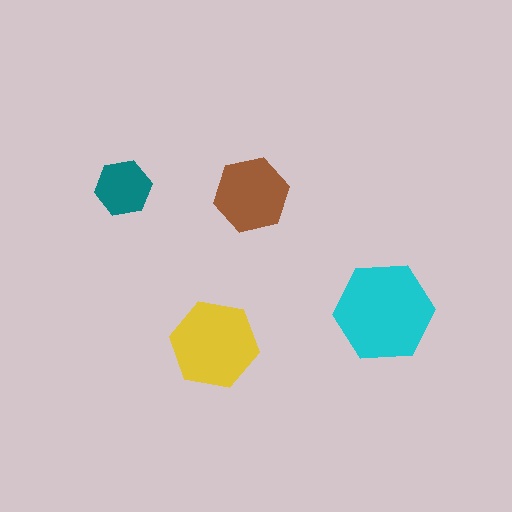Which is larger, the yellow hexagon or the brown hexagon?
The yellow one.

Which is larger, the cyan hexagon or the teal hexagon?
The cyan one.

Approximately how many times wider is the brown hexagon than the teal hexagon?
About 1.5 times wider.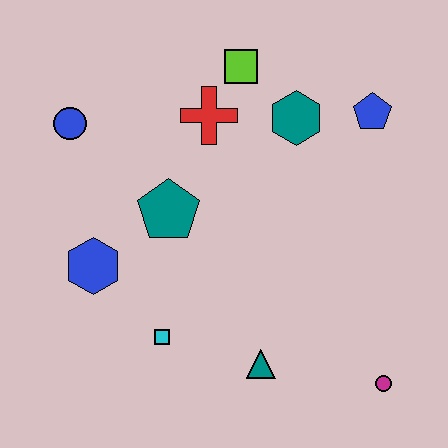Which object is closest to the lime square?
The red cross is closest to the lime square.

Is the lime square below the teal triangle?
No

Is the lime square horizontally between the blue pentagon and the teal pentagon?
Yes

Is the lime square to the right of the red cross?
Yes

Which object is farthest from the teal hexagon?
The magenta circle is farthest from the teal hexagon.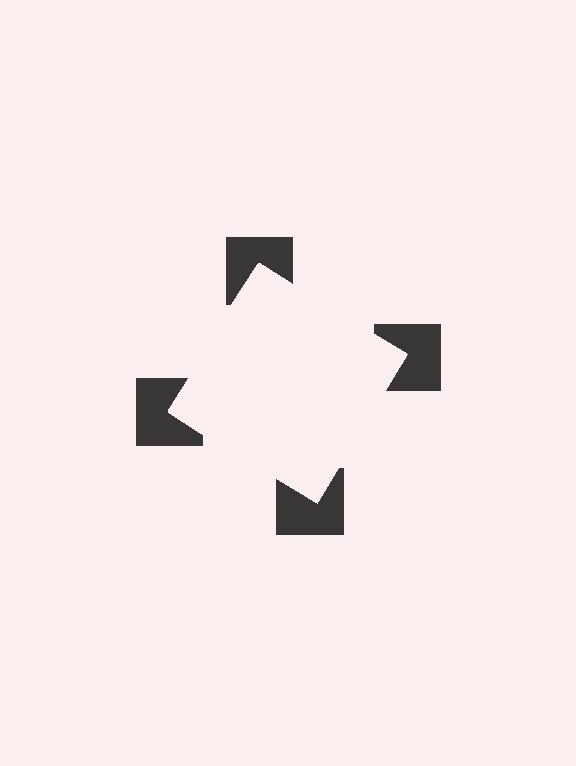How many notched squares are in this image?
There are 4 — one at each vertex of the illusory square.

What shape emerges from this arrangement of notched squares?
An illusory square — its edges are inferred from the aligned wedge cuts in the notched squares, not physically drawn.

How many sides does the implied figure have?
4 sides.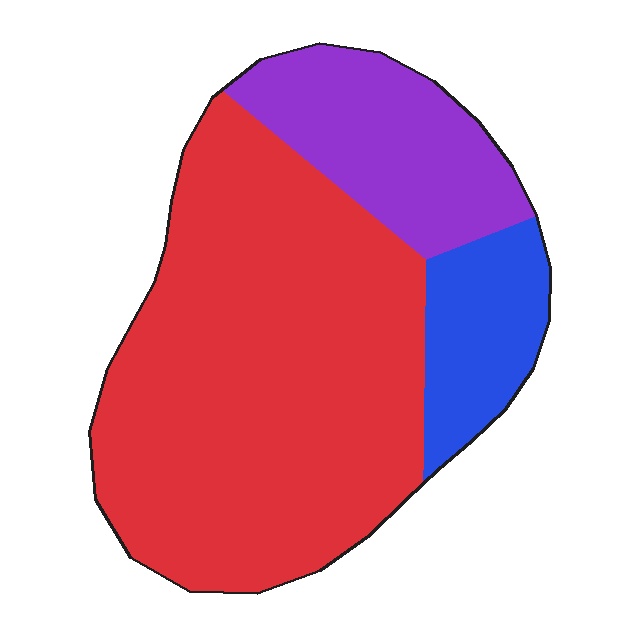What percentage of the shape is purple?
Purple takes up about one fifth (1/5) of the shape.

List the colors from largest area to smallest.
From largest to smallest: red, purple, blue.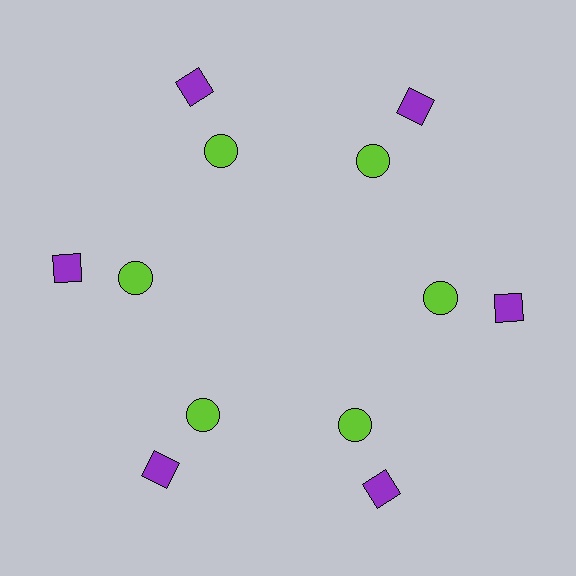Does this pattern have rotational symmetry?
Yes, this pattern has 6-fold rotational symmetry. It looks the same after rotating 60 degrees around the center.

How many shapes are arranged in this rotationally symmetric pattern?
There are 12 shapes, arranged in 6 groups of 2.